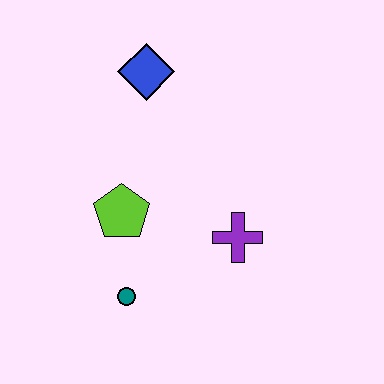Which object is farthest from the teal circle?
The blue diamond is farthest from the teal circle.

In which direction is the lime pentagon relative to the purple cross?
The lime pentagon is to the left of the purple cross.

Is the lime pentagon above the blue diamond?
No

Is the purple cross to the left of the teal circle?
No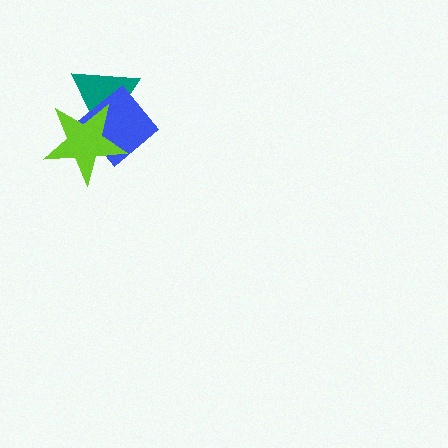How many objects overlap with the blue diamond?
2 objects overlap with the blue diamond.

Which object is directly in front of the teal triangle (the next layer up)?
The blue diamond is directly in front of the teal triangle.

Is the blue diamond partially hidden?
Yes, it is partially covered by another shape.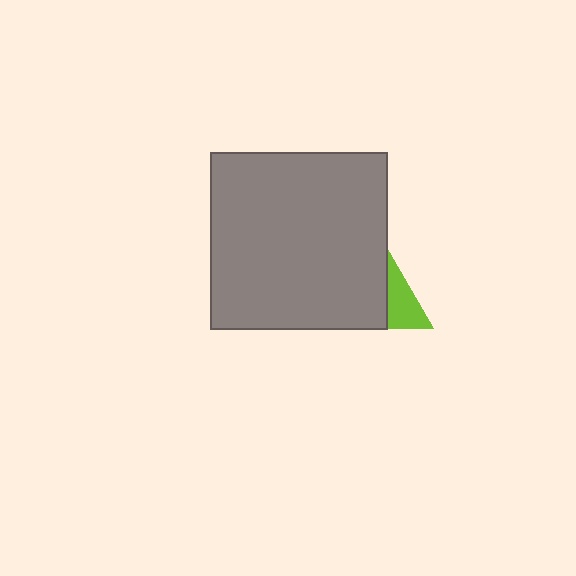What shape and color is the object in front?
The object in front is a gray square.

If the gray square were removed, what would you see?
You would see the complete lime triangle.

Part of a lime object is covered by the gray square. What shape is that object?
It is a triangle.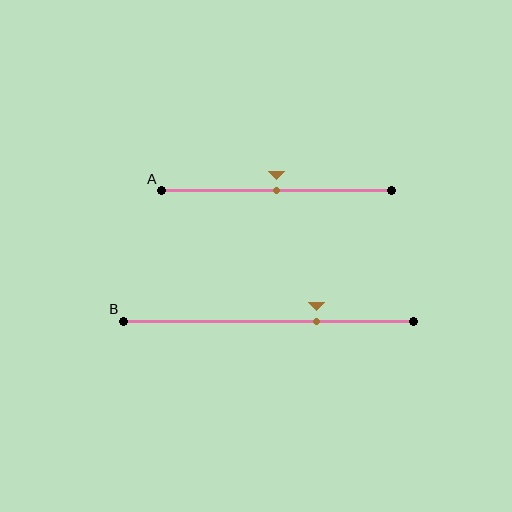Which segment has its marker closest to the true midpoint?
Segment A has its marker closest to the true midpoint.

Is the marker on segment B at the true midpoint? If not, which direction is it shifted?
No, the marker on segment B is shifted to the right by about 17% of the segment length.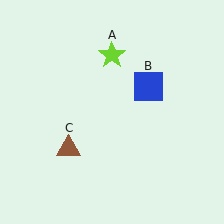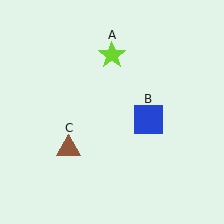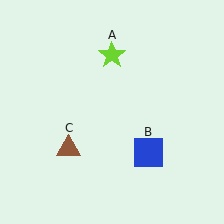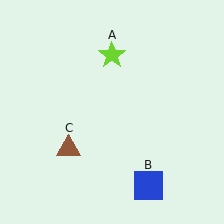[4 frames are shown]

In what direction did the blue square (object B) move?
The blue square (object B) moved down.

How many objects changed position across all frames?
1 object changed position: blue square (object B).